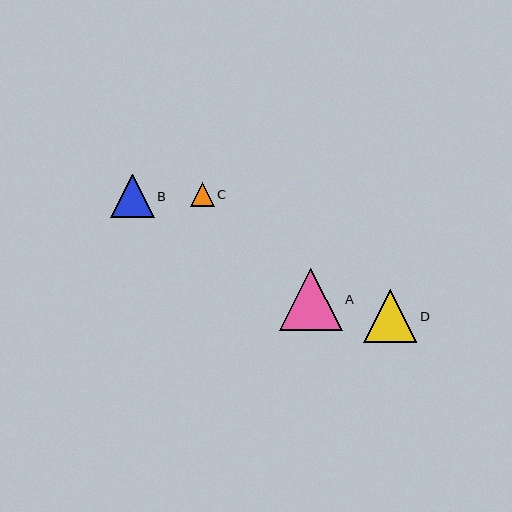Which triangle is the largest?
Triangle A is the largest with a size of approximately 63 pixels.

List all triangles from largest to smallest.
From largest to smallest: A, D, B, C.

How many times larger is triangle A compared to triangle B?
Triangle A is approximately 1.4 times the size of triangle B.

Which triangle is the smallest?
Triangle C is the smallest with a size of approximately 24 pixels.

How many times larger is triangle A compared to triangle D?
Triangle A is approximately 1.2 times the size of triangle D.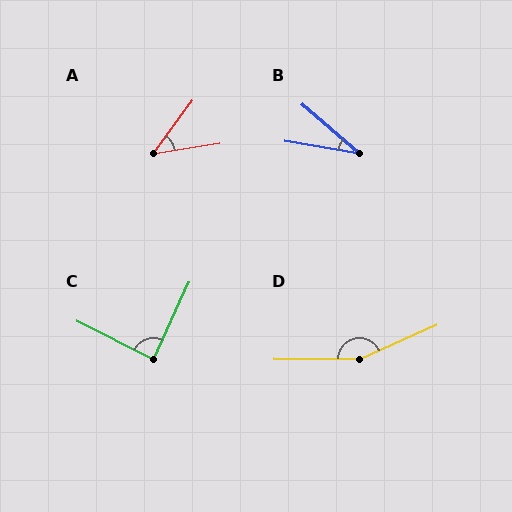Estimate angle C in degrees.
Approximately 88 degrees.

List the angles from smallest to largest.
B (32°), A (44°), C (88°), D (156°).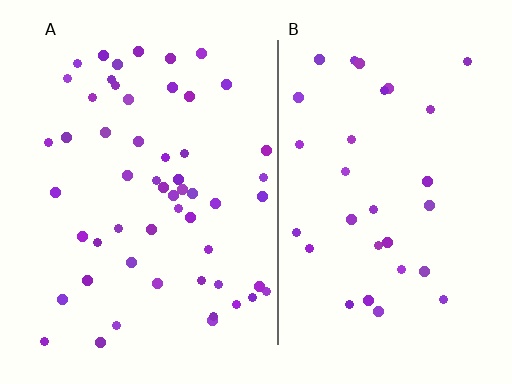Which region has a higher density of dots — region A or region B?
A (the left).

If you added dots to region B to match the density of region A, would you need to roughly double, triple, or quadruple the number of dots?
Approximately double.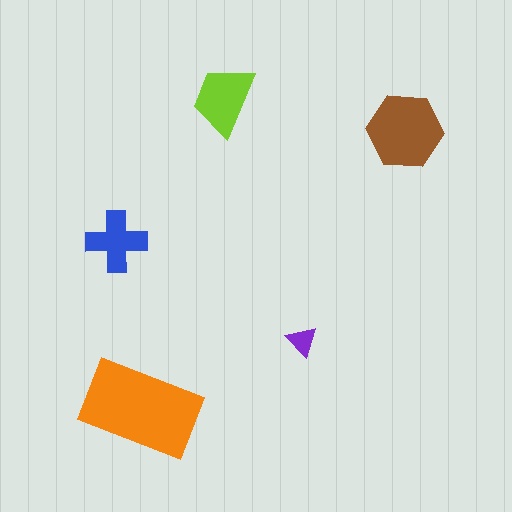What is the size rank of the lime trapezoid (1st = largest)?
3rd.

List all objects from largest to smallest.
The orange rectangle, the brown hexagon, the lime trapezoid, the blue cross, the purple triangle.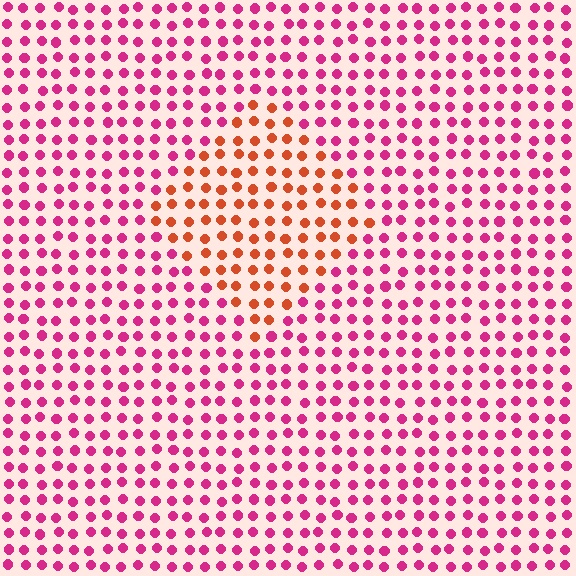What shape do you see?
I see a diamond.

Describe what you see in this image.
The image is filled with small magenta elements in a uniform arrangement. A diamond-shaped region is visible where the elements are tinted to a slightly different hue, forming a subtle color boundary.